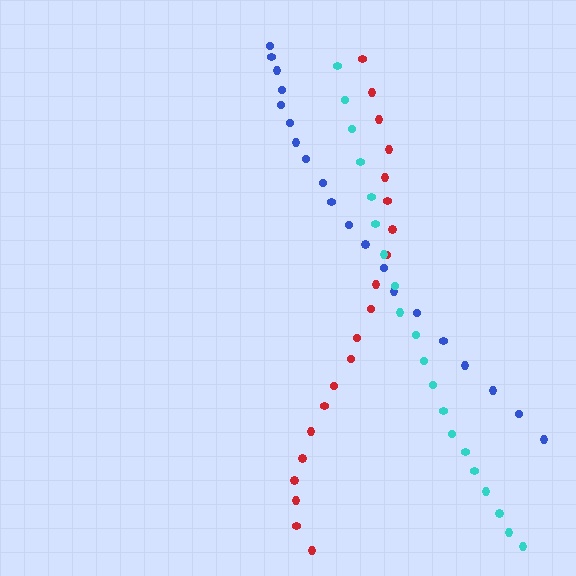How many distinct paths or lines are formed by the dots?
There are 3 distinct paths.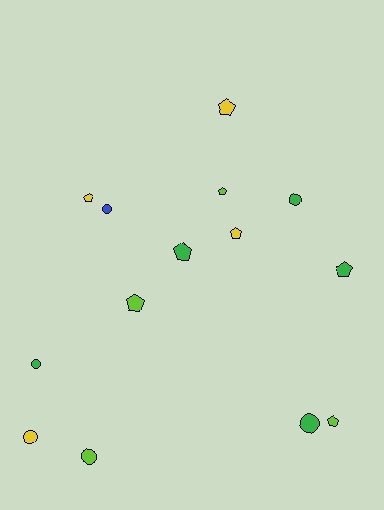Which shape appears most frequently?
Pentagon, with 8 objects.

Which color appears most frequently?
Green, with 5 objects.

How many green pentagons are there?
There are 2 green pentagons.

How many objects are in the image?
There are 14 objects.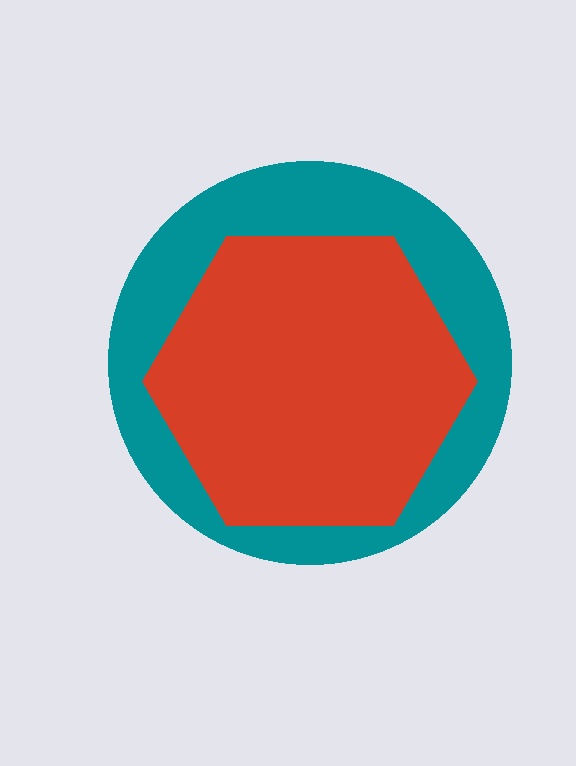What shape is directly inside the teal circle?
The red hexagon.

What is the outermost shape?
The teal circle.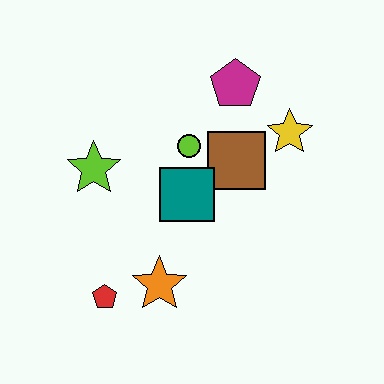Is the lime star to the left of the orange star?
Yes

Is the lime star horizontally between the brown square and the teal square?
No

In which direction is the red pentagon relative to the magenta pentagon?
The red pentagon is below the magenta pentagon.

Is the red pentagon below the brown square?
Yes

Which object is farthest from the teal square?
The red pentagon is farthest from the teal square.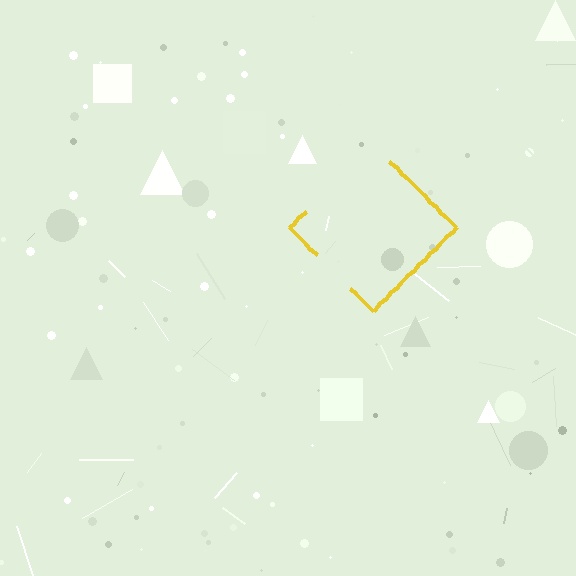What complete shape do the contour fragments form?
The contour fragments form a diamond.